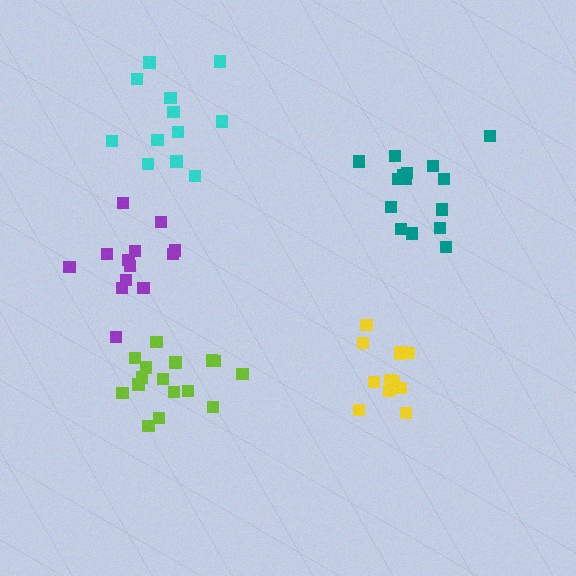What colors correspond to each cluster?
The clusters are colored: yellow, cyan, lime, teal, purple.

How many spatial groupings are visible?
There are 5 spatial groupings.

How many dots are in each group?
Group 1: 12 dots, Group 2: 12 dots, Group 3: 16 dots, Group 4: 15 dots, Group 5: 13 dots (68 total).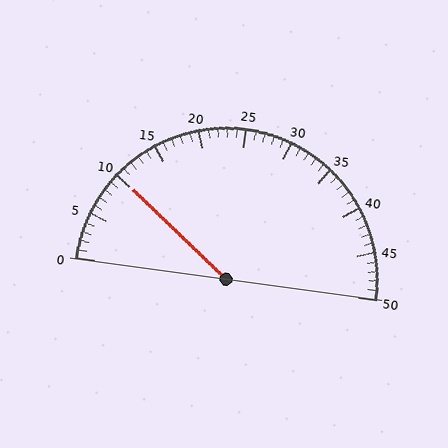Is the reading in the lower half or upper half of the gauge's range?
The reading is in the lower half of the range (0 to 50).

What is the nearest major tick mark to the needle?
The nearest major tick mark is 10.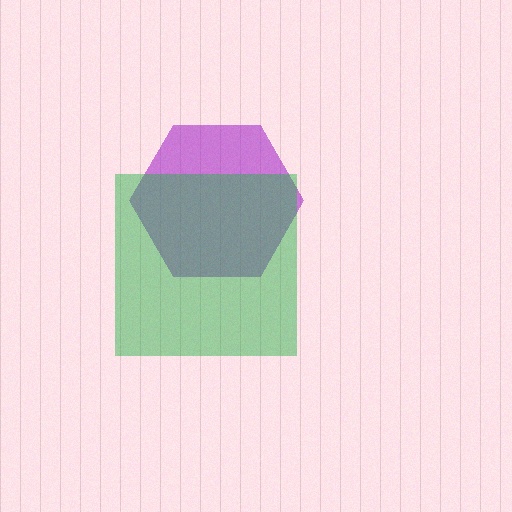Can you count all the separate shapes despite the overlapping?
Yes, there are 2 separate shapes.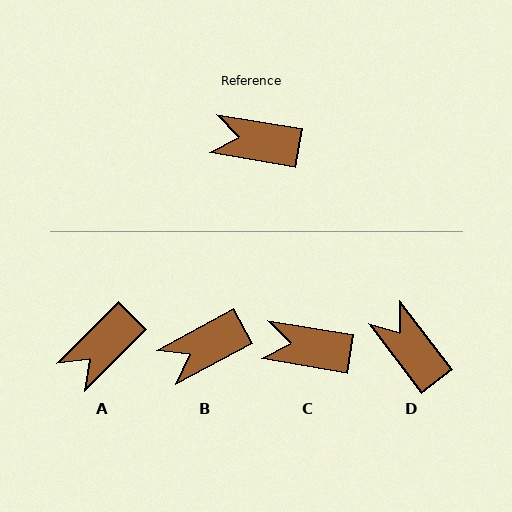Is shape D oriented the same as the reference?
No, it is off by about 43 degrees.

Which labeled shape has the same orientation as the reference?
C.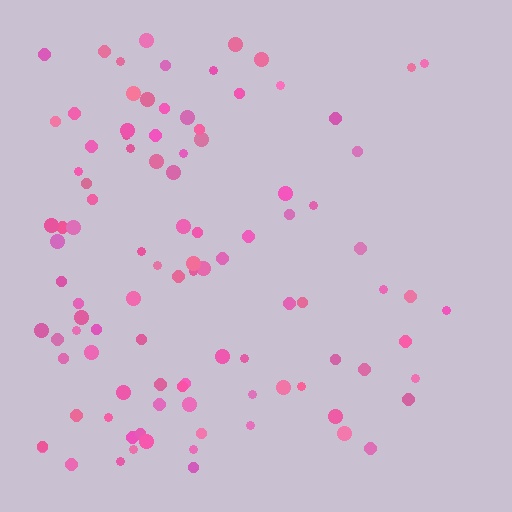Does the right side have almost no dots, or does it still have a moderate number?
Still a moderate number, just noticeably fewer than the left.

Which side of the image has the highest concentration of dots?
The left.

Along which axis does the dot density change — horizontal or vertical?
Horizontal.